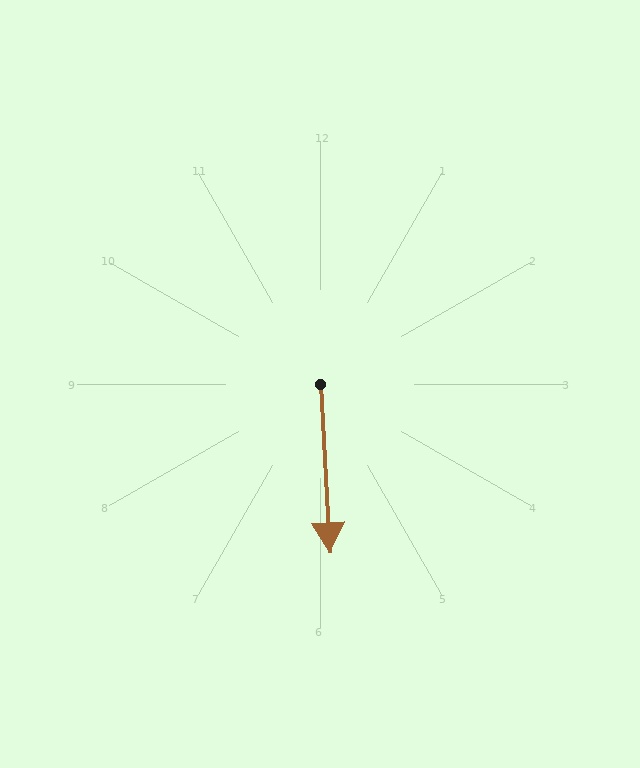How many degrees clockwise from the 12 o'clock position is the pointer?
Approximately 177 degrees.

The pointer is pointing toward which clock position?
Roughly 6 o'clock.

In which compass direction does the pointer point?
South.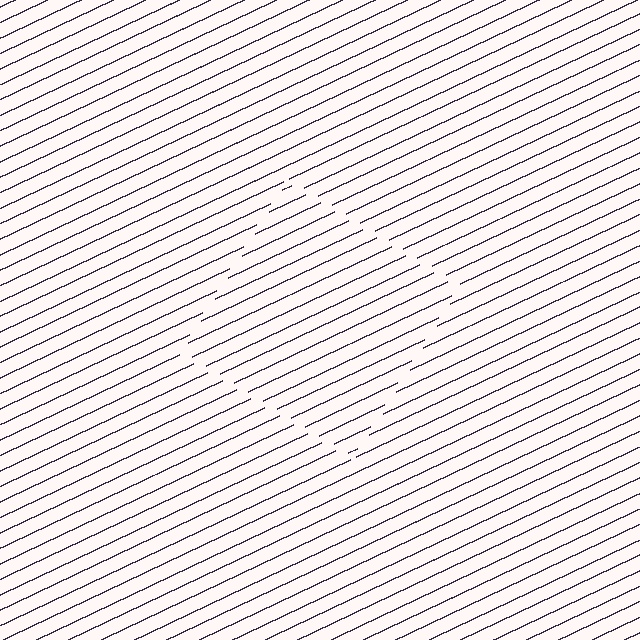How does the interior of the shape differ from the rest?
The interior of the shape contains the same grating, shifted by half a period — the contour is defined by the phase discontinuity where line-ends from the inner and outer gratings abut.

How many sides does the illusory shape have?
4 sides — the line-ends trace a square.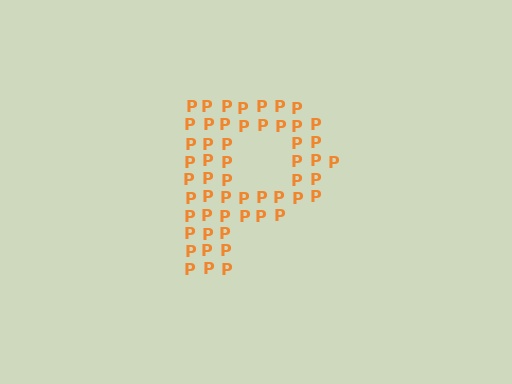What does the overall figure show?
The overall figure shows the letter P.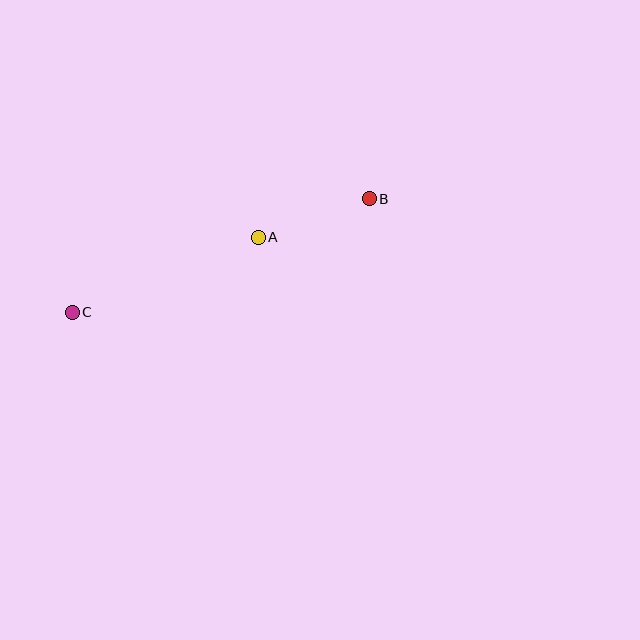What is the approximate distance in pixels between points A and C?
The distance between A and C is approximately 201 pixels.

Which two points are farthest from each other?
Points B and C are farthest from each other.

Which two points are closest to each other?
Points A and B are closest to each other.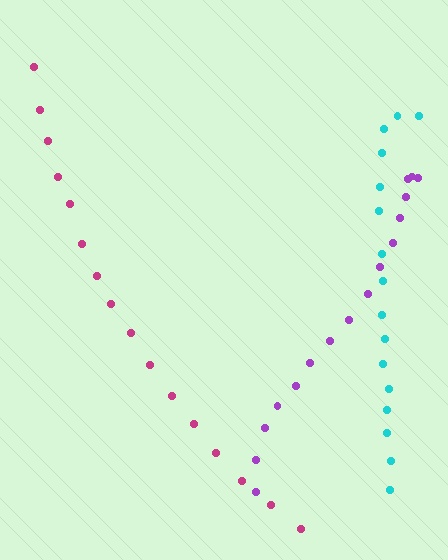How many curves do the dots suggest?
There are 3 distinct paths.